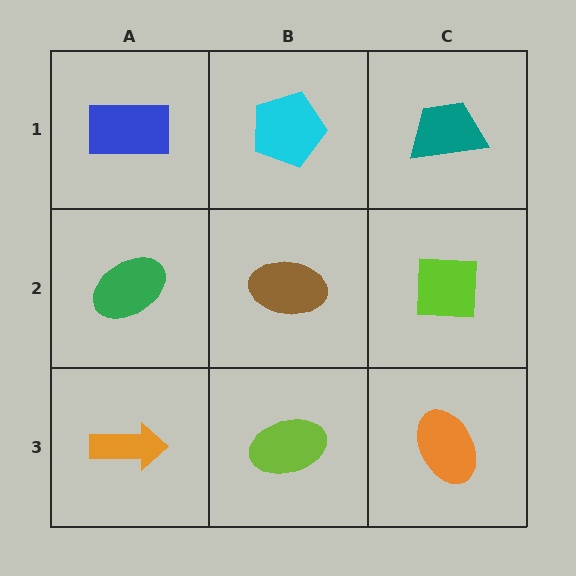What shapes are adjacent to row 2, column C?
A teal trapezoid (row 1, column C), an orange ellipse (row 3, column C), a brown ellipse (row 2, column B).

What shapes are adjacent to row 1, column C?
A lime square (row 2, column C), a cyan pentagon (row 1, column B).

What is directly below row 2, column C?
An orange ellipse.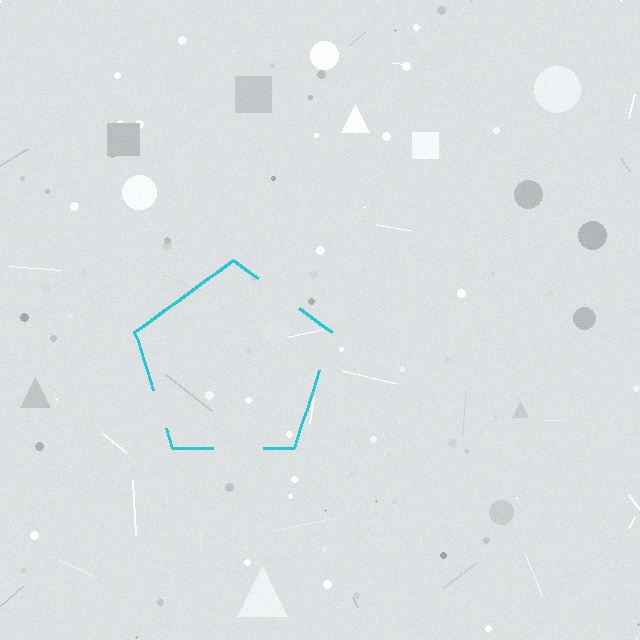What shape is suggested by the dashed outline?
The dashed outline suggests a pentagon.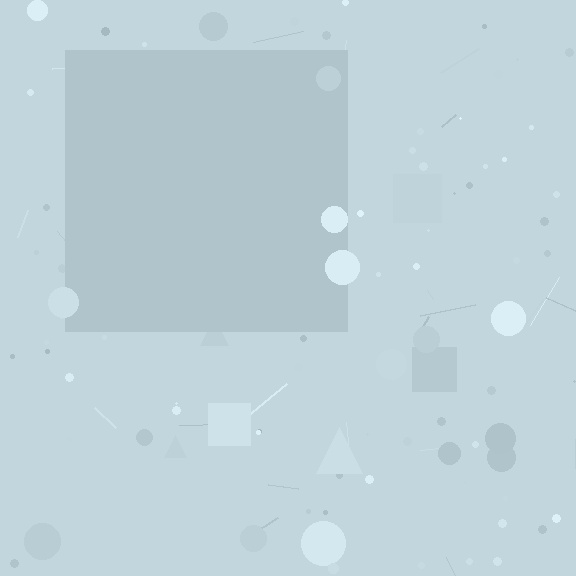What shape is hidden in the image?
A square is hidden in the image.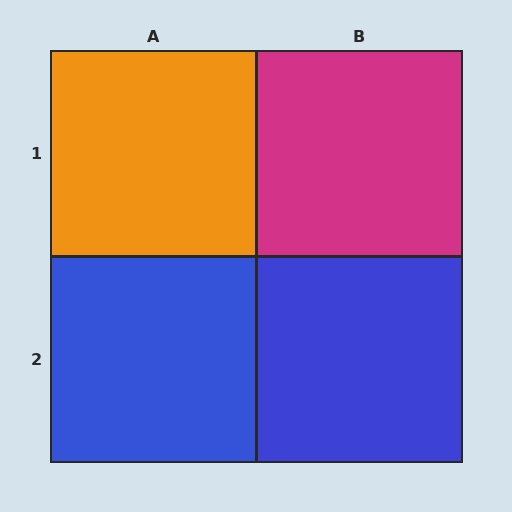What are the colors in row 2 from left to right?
Blue, blue.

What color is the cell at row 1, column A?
Orange.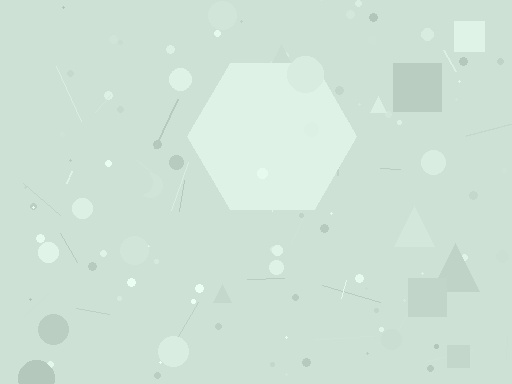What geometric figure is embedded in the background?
A hexagon is embedded in the background.